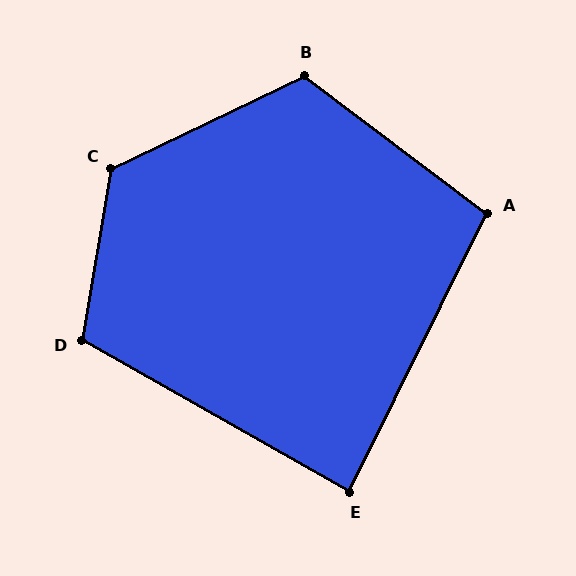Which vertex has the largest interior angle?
C, at approximately 126 degrees.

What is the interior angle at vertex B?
Approximately 117 degrees (obtuse).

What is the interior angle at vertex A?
Approximately 101 degrees (obtuse).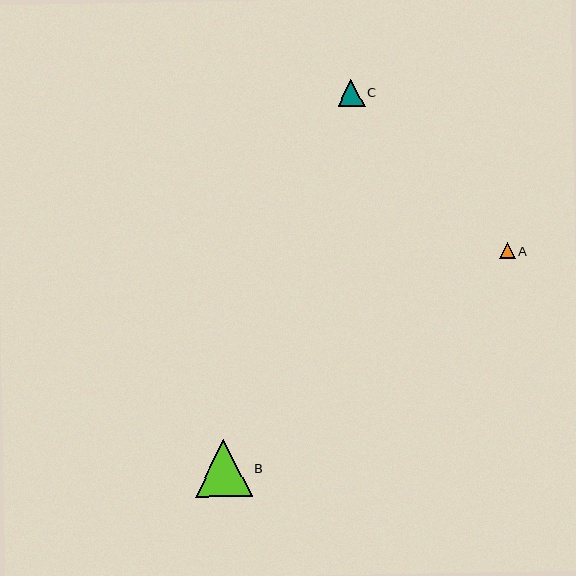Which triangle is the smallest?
Triangle A is the smallest with a size of approximately 16 pixels.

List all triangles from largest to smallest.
From largest to smallest: B, C, A.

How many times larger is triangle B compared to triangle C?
Triangle B is approximately 2.1 times the size of triangle C.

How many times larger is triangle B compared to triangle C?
Triangle B is approximately 2.1 times the size of triangle C.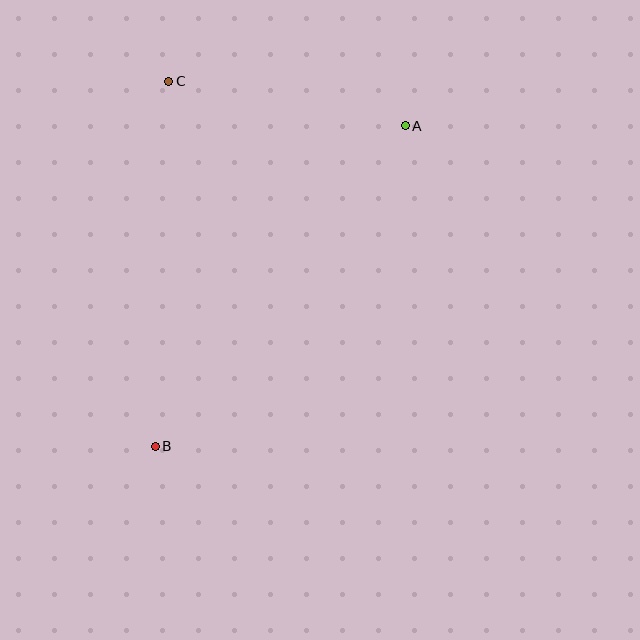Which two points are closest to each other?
Points A and C are closest to each other.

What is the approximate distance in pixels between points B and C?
The distance between B and C is approximately 365 pixels.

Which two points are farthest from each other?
Points A and B are farthest from each other.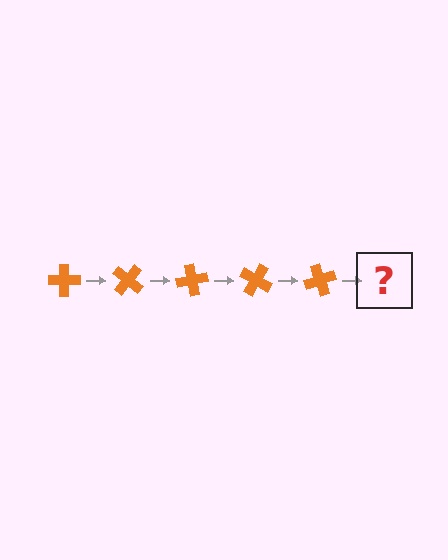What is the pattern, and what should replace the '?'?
The pattern is that the cross rotates 40 degrees each step. The '?' should be an orange cross rotated 200 degrees.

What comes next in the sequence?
The next element should be an orange cross rotated 200 degrees.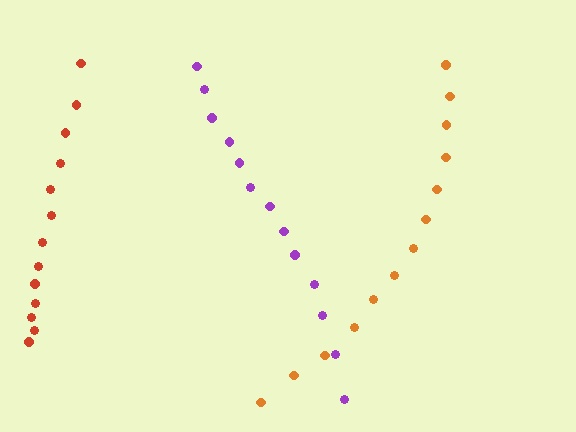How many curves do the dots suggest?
There are 3 distinct paths.